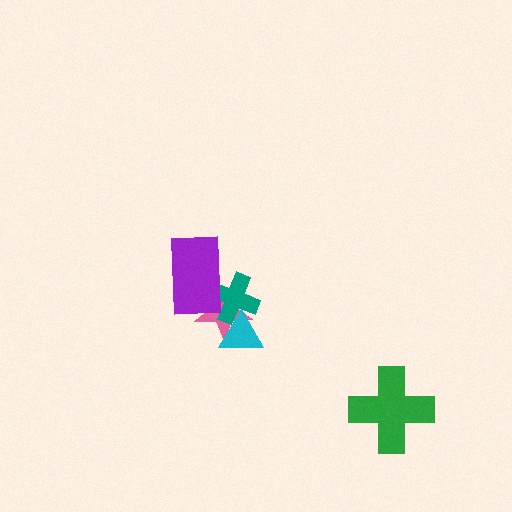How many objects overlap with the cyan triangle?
2 objects overlap with the cyan triangle.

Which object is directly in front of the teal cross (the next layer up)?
The purple rectangle is directly in front of the teal cross.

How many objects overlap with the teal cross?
3 objects overlap with the teal cross.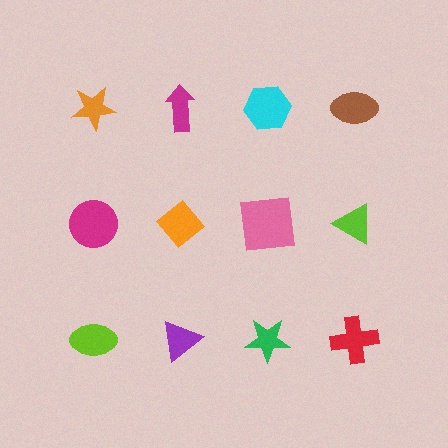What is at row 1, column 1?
An orange star.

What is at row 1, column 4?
A brown ellipse.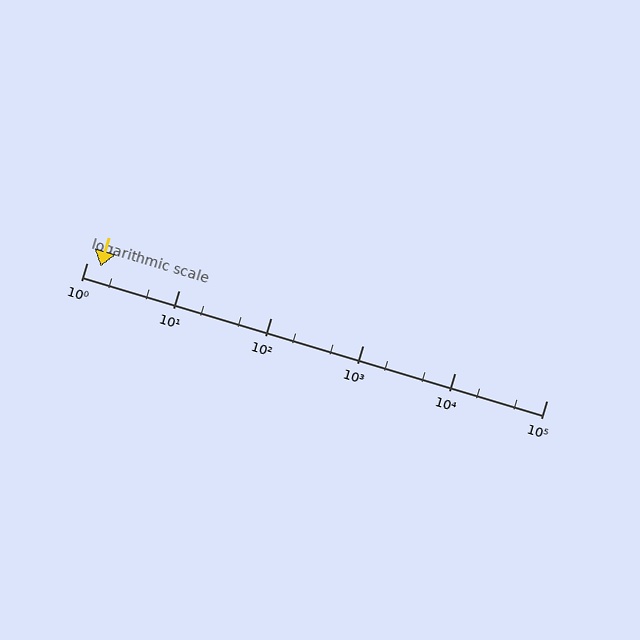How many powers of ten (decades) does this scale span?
The scale spans 5 decades, from 1 to 100000.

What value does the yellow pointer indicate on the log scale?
The pointer indicates approximately 1.4.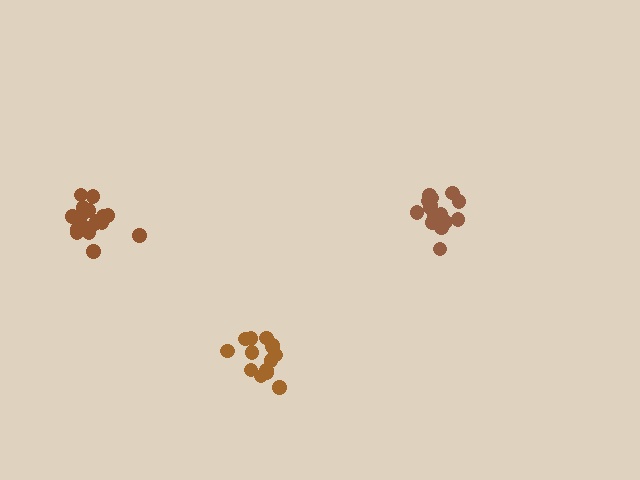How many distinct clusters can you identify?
There are 3 distinct clusters.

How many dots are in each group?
Group 1: 19 dots, Group 2: 18 dots, Group 3: 14 dots (51 total).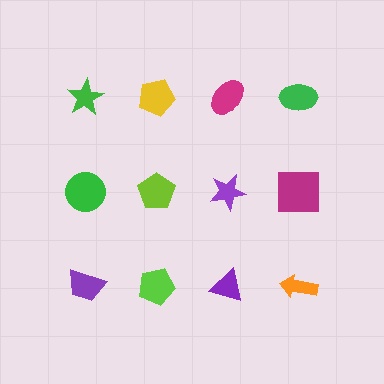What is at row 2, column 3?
A purple star.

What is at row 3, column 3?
A purple triangle.